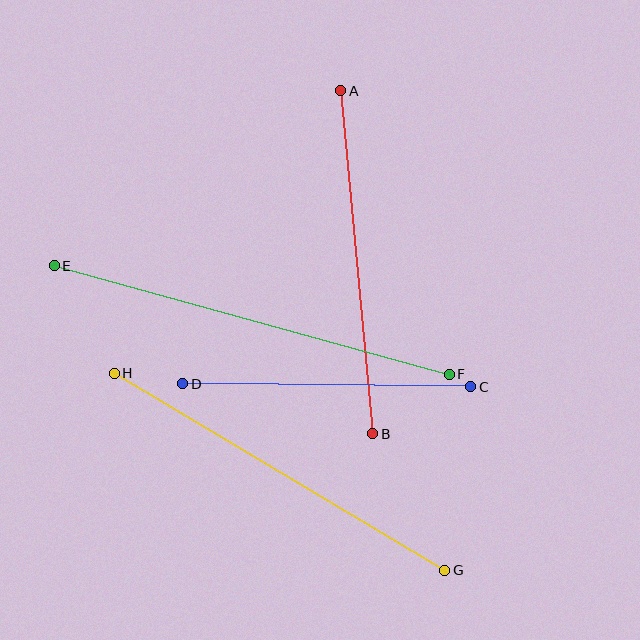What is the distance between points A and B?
The distance is approximately 345 pixels.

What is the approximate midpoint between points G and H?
The midpoint is at approximately (279, 472) pixels.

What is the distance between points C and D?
The distance is approximately 288 pixels.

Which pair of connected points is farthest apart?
Points E and F are farthest apart.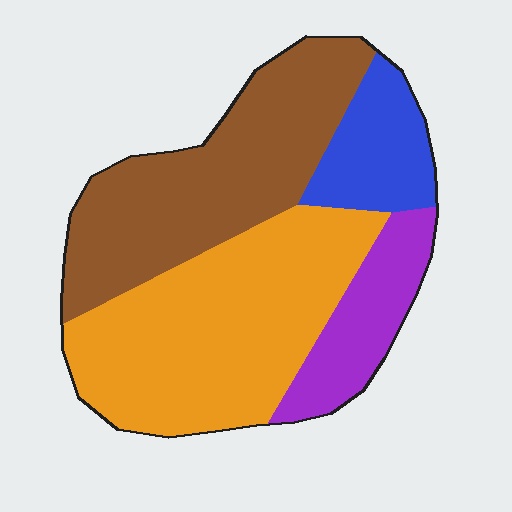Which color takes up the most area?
Orange, at roughly 40%.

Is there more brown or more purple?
Brown.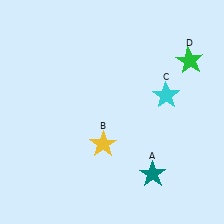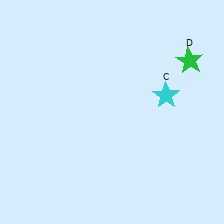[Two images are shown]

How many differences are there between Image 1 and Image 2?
There are 2 differences between the two images.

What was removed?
The yellow star (B), the teal star (A) were removed in Image 2.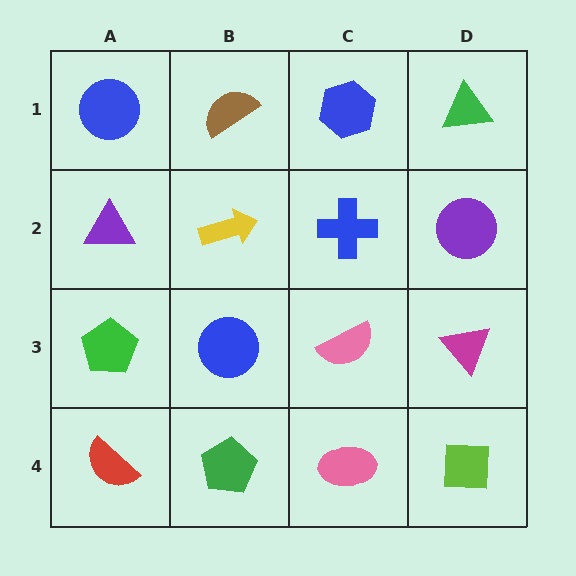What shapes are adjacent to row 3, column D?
A purple circle (row 2, column D), a lime square (row 4, column D), a pink semicircle (row 3, column C).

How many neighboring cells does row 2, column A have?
3.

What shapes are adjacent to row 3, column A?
A purple triangle (row 2, column A), a red semicircle (row 4, column A), a blue circle (row 3, column B).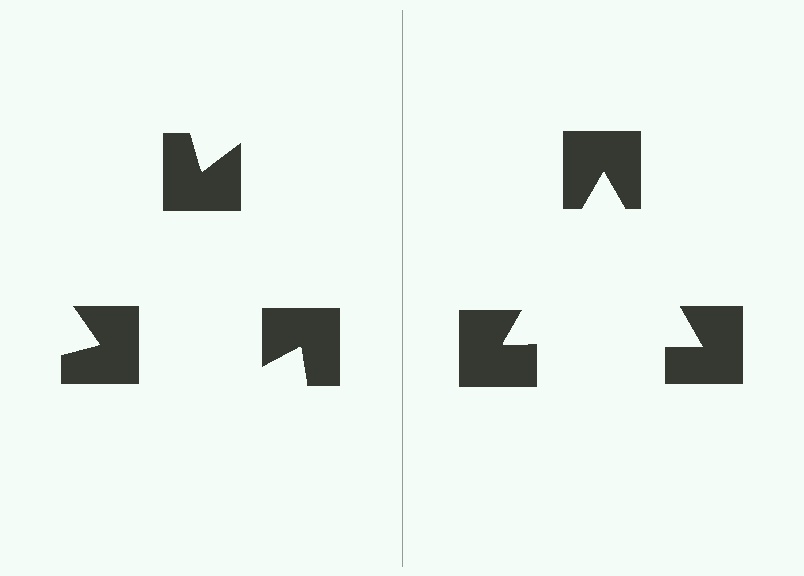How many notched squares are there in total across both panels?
6 — 3 on each side.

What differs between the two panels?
The notched squares are positioned identically on both sides; only the wedge orientations differ. On the right they align to a triangle; on the left they are misaligned.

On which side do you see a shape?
An illusory triangle appears on the right side. On the left side the wedge cuts are rotated, so no coherent shape forms.